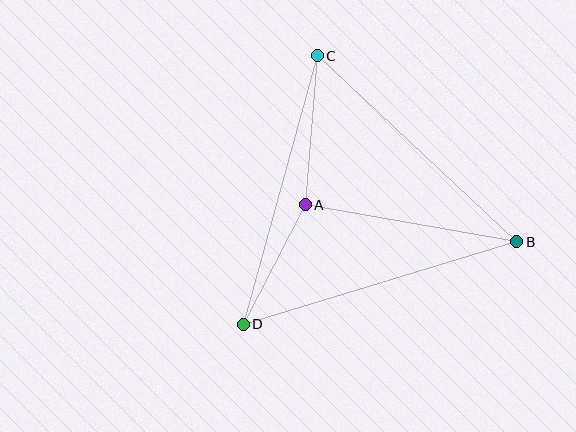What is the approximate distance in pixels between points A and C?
The distance between A and C is approximately 149 pixels.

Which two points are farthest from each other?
Points B and D are farthest from each other.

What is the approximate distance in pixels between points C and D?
The distance between C and D is approximately 278 pixels.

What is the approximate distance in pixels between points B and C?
The distance between B and C is approximately 273 pixels.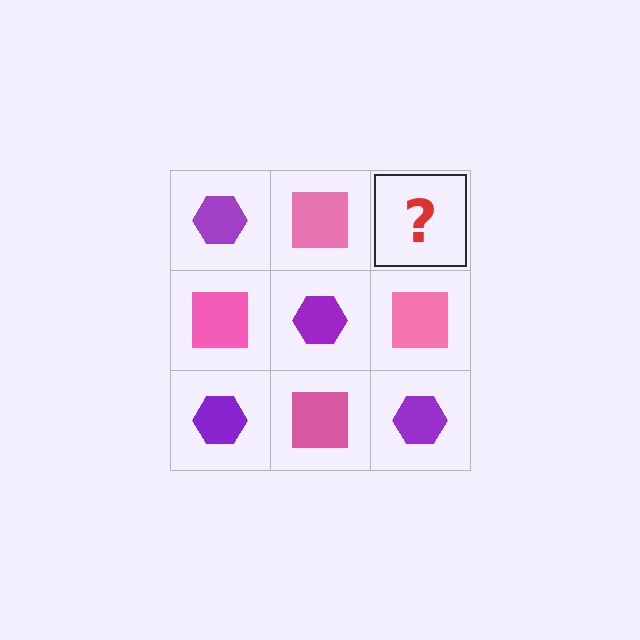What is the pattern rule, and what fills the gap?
The rule is that it alternates purple hexagon and pink square in a checkerboard pattern. The gap should be filled with a purple hexagon.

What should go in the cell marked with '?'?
The missing cell should contain a purple hexagon.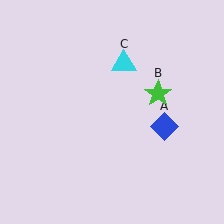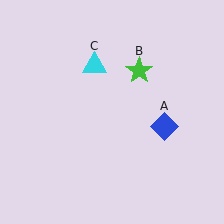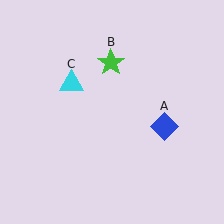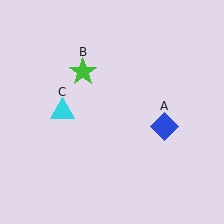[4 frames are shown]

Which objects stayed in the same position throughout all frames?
Blue diamond (object A) remained stationary.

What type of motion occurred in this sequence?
The green star (object B), cyan triangle (object C) rotated counterclockwise around the center of the scene.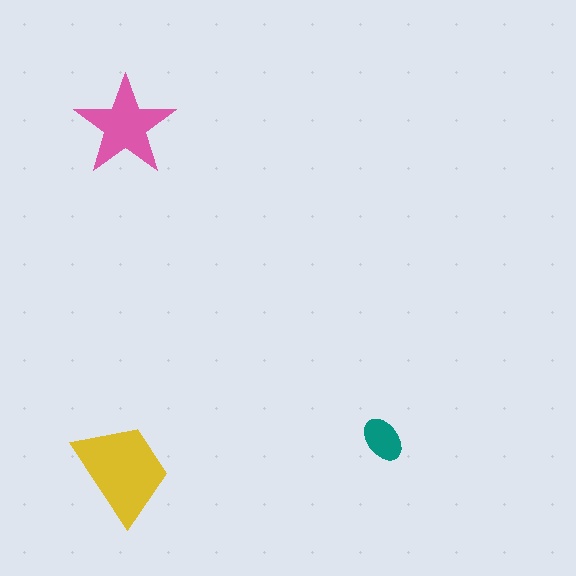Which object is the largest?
The yellow trapezoid.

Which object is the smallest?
The teal ellipse.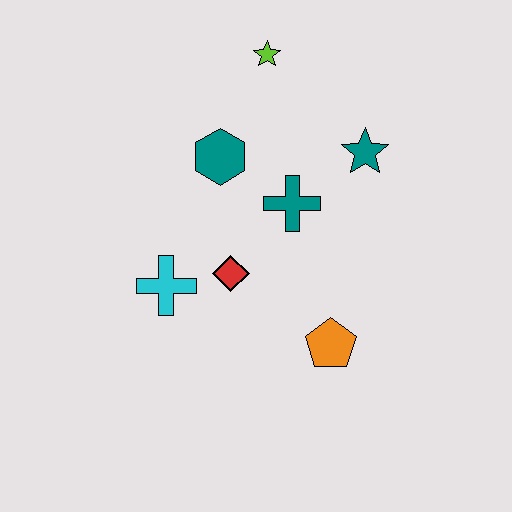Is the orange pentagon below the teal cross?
Yes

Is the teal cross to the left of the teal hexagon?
No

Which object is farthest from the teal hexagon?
The orange pentagon is farthest from the teal hexagon.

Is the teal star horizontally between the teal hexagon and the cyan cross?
No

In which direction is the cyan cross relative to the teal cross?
The cyan cross is to the left of the teal cross.